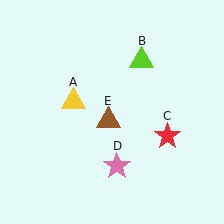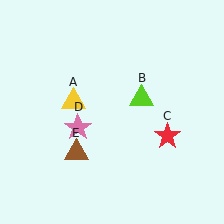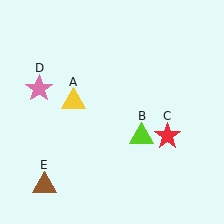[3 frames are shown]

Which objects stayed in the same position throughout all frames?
Yellow triangle (object A) and red star (object C) remained stationary.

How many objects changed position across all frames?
3 objects changed position: lime triangle (object B), pink star (object D), brown triangle (object E).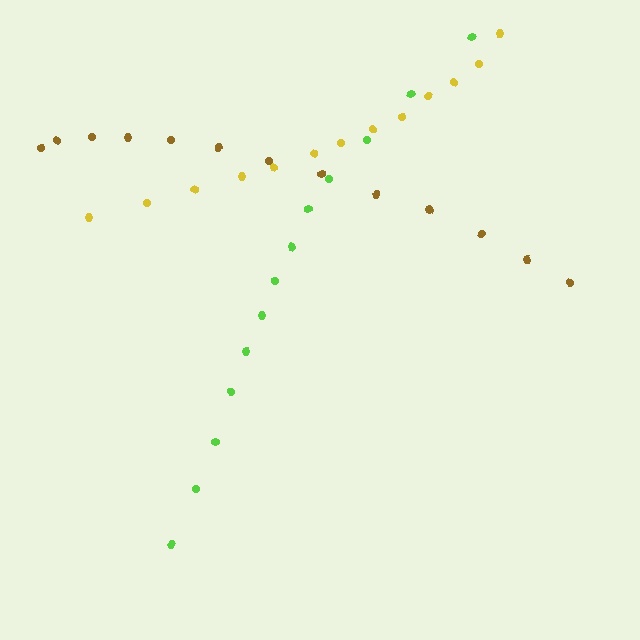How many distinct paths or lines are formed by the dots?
There are 3 distinct paths.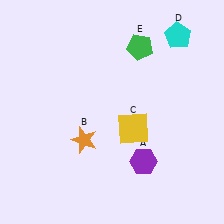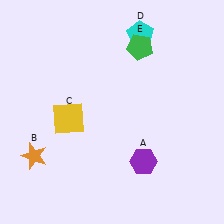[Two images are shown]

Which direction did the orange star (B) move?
The orange star (B) moved left.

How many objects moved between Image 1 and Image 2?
3 objects moved between the two images.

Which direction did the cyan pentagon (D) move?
The cyan pentagon (D) moved left.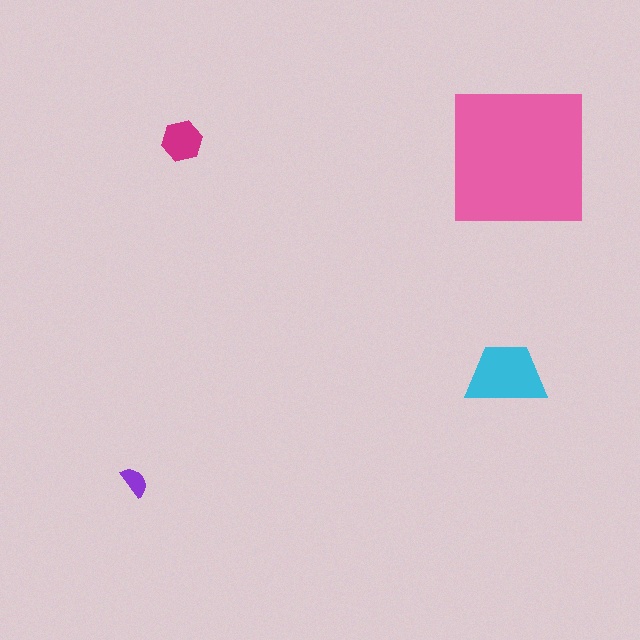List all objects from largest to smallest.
The pink square, the cyan trapezoid, the magenta hexagon, the purple semicircle.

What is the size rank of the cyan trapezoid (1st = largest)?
2nd.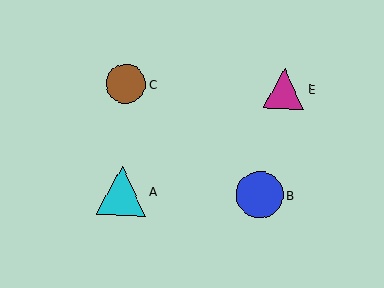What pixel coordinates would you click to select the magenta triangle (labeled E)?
Click at (285, 89) to select the magenta triangle E.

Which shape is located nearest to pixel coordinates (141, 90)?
The brown circle (labeled C) at (126, 84) is nearest to that location.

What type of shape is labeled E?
Shape E is a magenta triangle.